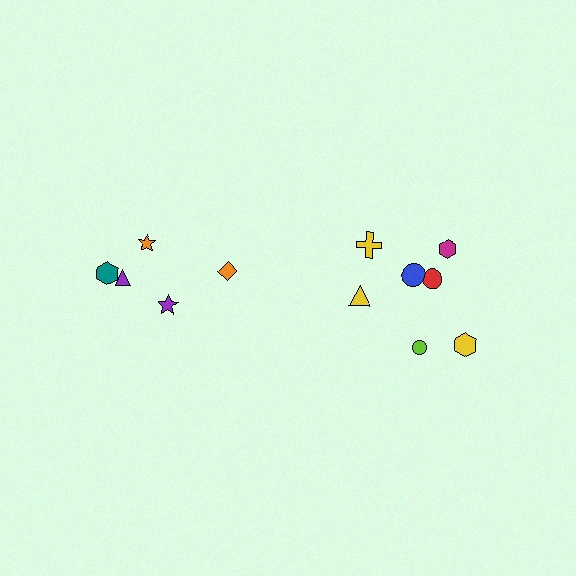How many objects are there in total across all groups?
There are 12 objects.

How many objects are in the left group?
There are 5 objects.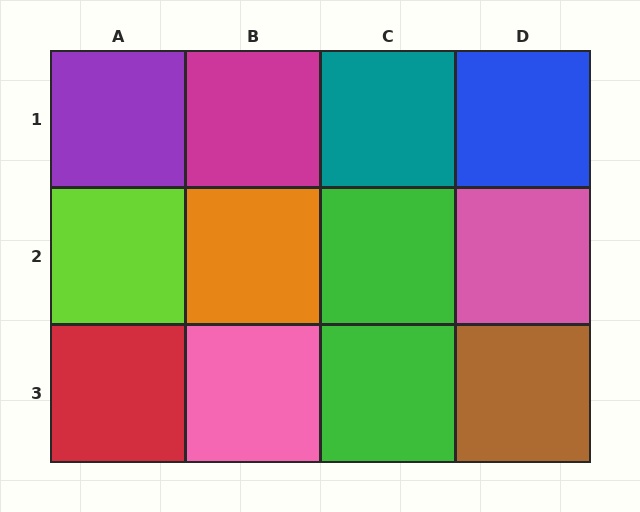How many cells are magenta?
1 cell is magenta.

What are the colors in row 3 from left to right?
Red, pink, green, brown.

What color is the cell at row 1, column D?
Blue.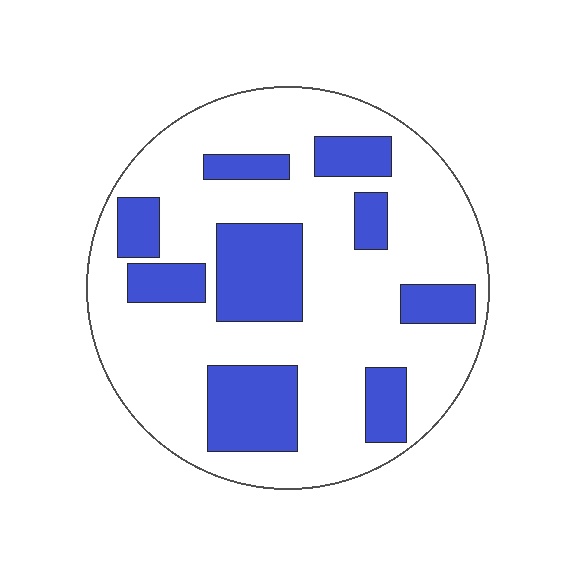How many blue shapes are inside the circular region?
9.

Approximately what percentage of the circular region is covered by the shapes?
Approximately 30%.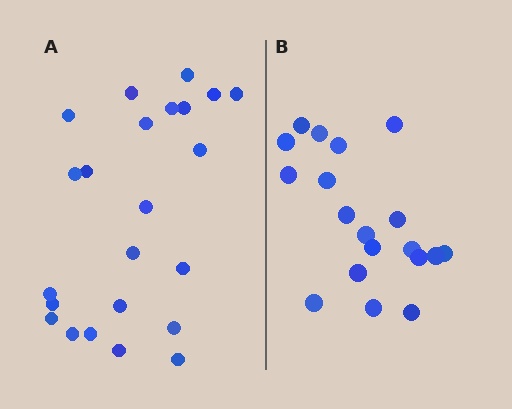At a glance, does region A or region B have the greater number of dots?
Region A (the left region) has more dots.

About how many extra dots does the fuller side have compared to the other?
Region A has about 4 more dots than region B.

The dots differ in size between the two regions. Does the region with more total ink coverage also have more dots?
No. Region B has more total ink coverage because its dots are larger, but region A actually contains more individual dots. Total area can be misleading — the number of items is what matters here.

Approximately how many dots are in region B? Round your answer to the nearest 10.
About 20 dots. (The exact count is 19, which rounds to 20.)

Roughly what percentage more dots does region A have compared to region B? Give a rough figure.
About 20% more.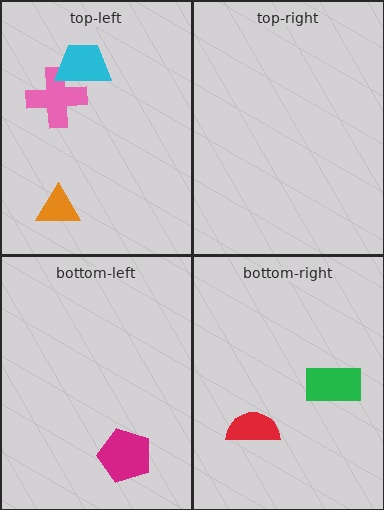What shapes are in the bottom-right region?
The green rectangle, the red semicircle.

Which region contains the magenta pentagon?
The bottom-left region.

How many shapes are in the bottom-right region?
2.